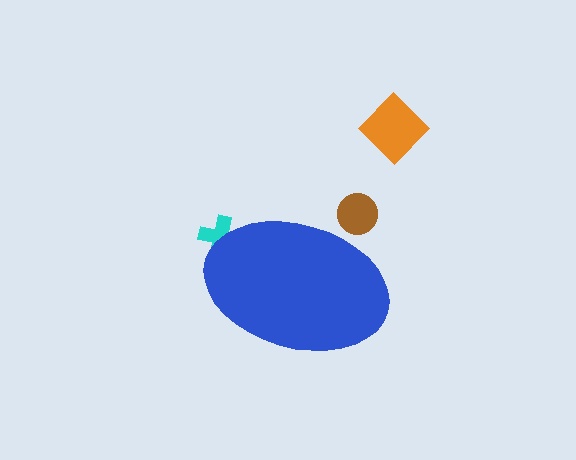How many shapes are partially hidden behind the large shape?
2 shapes are partially hidden.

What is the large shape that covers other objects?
A blue ellipse.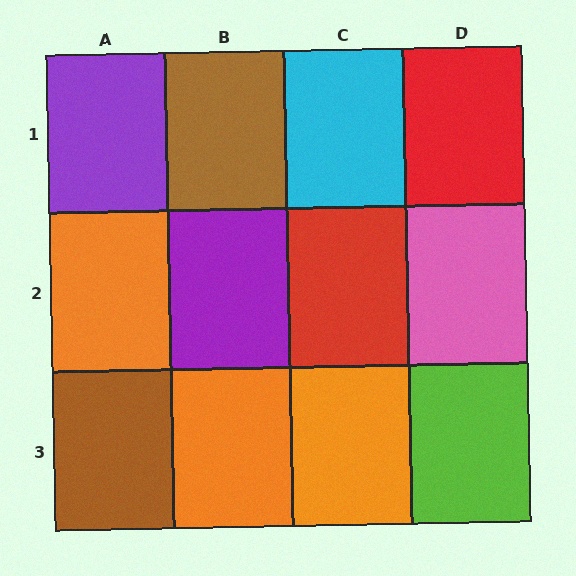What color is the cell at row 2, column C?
Red.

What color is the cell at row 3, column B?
Orange.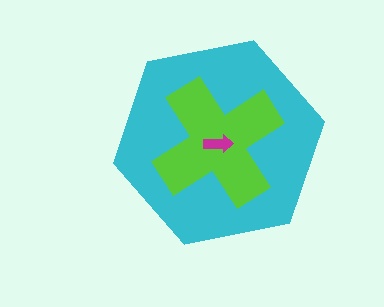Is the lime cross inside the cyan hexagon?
Yes.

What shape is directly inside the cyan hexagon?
The lime cross.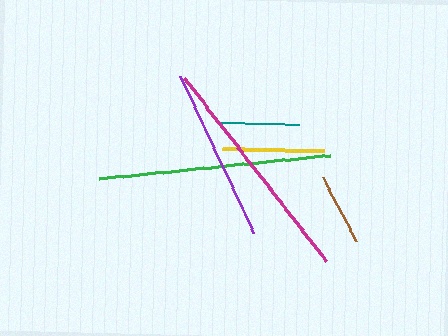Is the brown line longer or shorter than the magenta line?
The magenta line is longer than the brown line.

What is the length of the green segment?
The green segment is approximately 233 pixels long.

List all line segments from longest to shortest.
From longest to shortest: green, magenta, purple, yellow, teal, brown.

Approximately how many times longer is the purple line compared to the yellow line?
The purple line is approximately 1.7 times the length of the yellow line.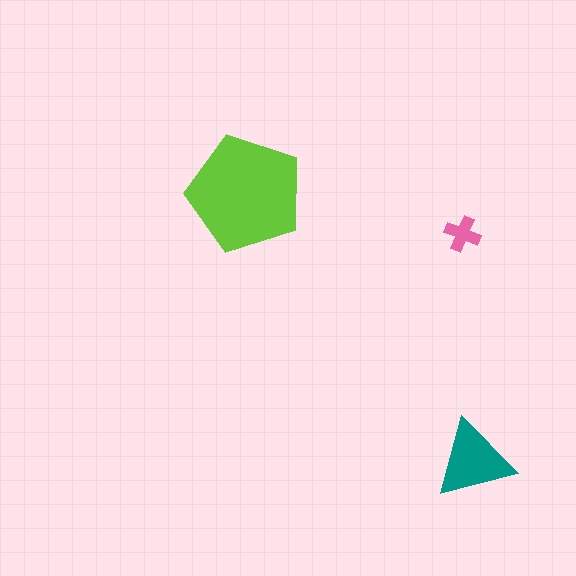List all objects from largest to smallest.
The lime pentagon, the teal triangle, the pink cross.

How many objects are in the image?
There are 3 objects in the image.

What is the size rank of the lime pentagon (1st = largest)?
1st.